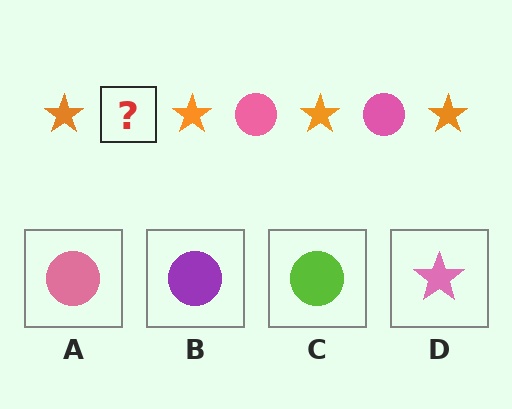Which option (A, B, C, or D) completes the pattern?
A.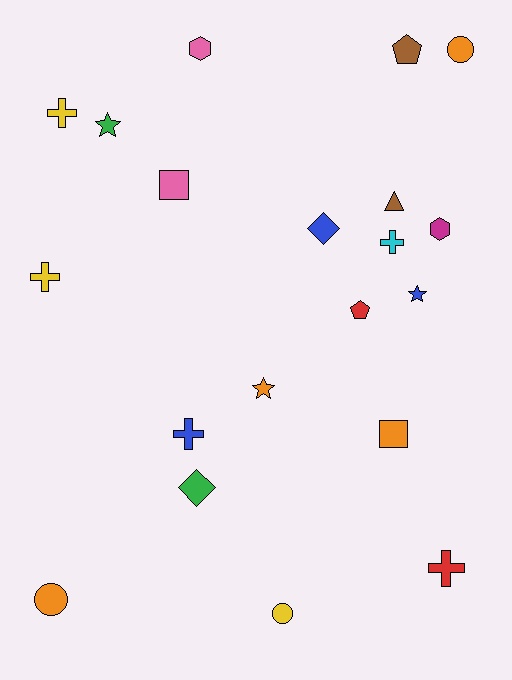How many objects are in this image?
There are 20 objects.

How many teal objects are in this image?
There are no teal objects.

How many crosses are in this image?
There are 5 crosses.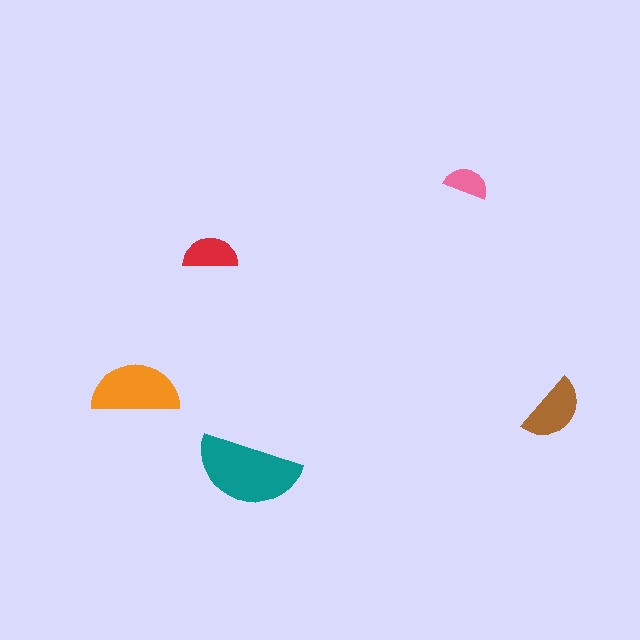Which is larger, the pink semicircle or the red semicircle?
The red one.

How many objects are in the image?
There are 5 objects in the image.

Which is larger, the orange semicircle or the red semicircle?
The orange one.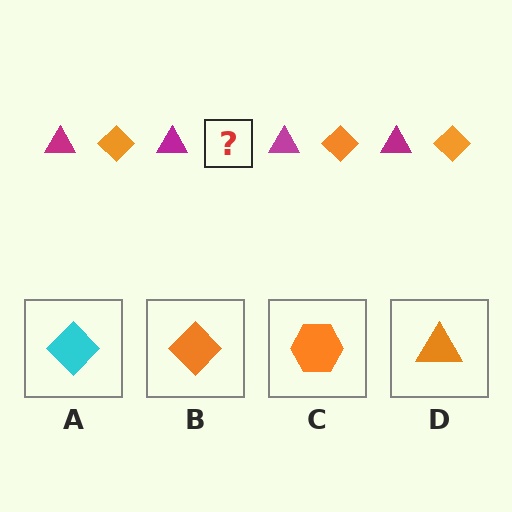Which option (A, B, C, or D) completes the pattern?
B.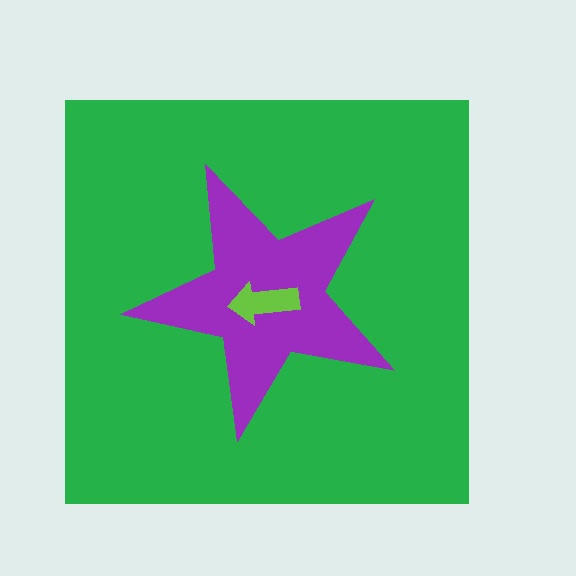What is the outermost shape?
The green square.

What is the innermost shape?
The lime arrow.